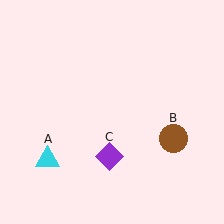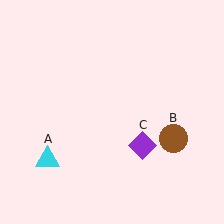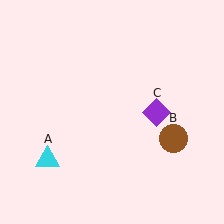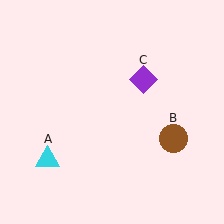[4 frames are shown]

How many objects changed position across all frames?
1 object changed position: purple diamond (object C).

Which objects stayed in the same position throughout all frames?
Cyan triangle (object A) and brown circle (object B) remained stationary.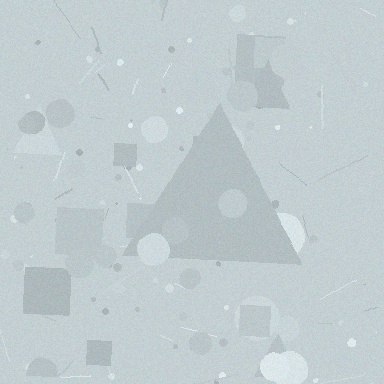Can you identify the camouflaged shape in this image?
The camouflaged shape is a triangle.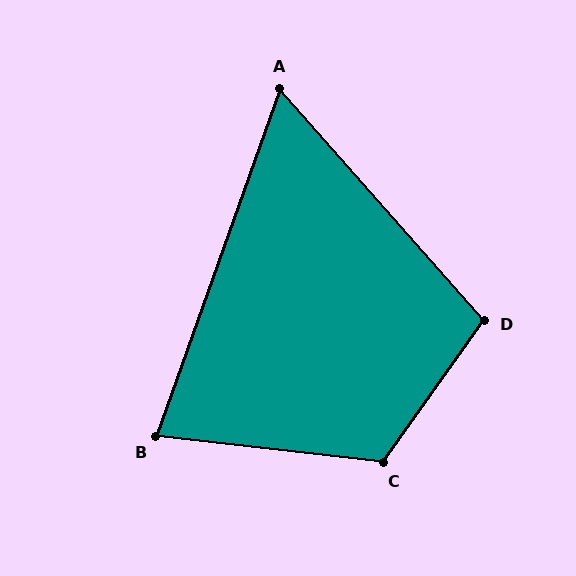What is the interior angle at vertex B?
Approximately 77 degrees (acute).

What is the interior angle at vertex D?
Approximately 103 degrees (obtuse).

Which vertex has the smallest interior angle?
A, at approximately 61 degrees.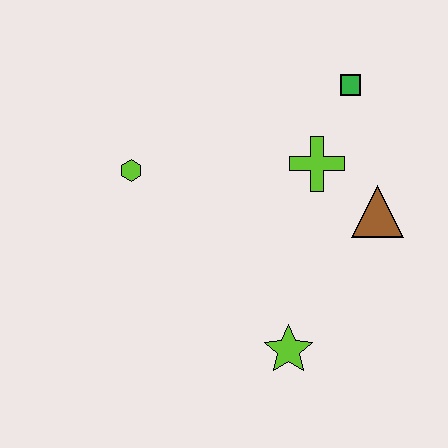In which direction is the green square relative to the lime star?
The green square is above the lime star.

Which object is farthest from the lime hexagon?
The brown triangle is farthest from the lime hexagon.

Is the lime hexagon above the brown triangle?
Yes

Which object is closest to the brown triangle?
The lime cross is closest to the brown triangle.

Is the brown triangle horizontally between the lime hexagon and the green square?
No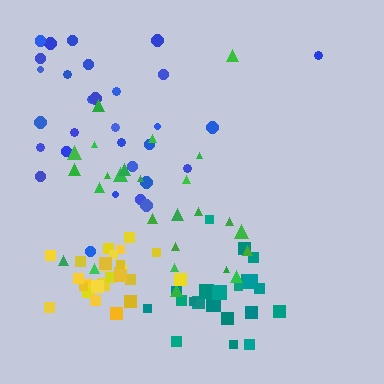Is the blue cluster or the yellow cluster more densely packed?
Yellow.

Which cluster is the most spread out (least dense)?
Green.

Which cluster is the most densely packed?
Yellow.